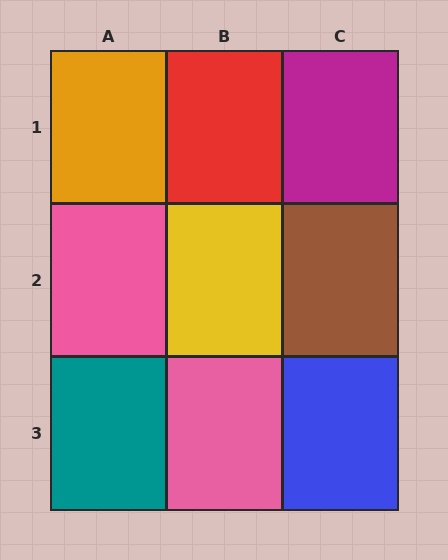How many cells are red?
1 cell is red.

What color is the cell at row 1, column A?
Orange.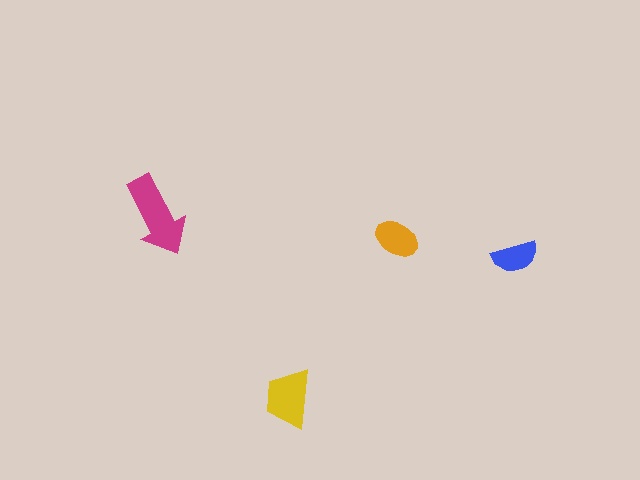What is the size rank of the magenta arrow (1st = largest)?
1st.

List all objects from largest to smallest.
The magenta arrow, the yellow trapezoid, the orange ellipse, the blue semicircle.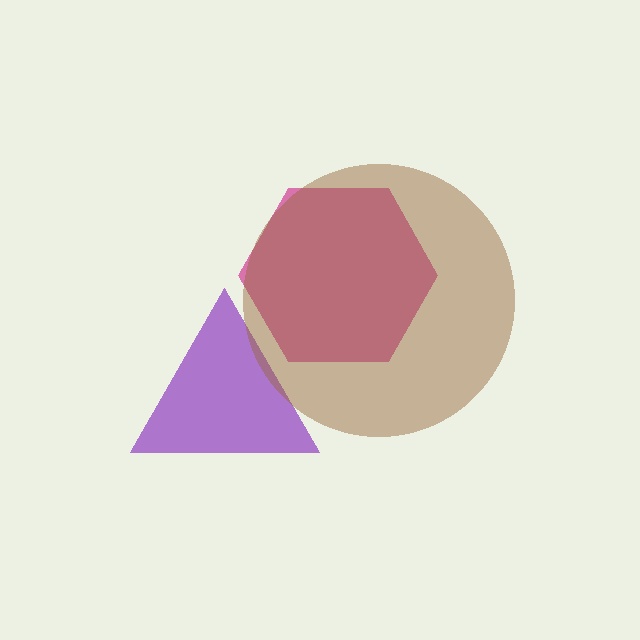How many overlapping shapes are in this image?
There are 3 overlapping shapes in the image.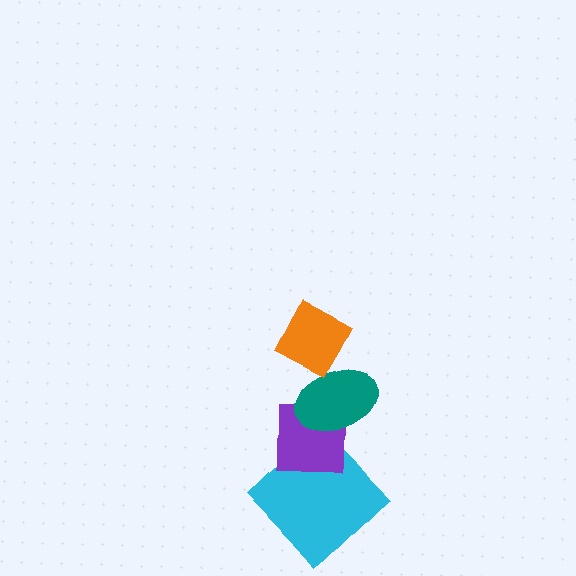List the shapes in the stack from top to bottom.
From top to bottom: the orange diamond, the teal ellipse, the purple square, the cyan diamond.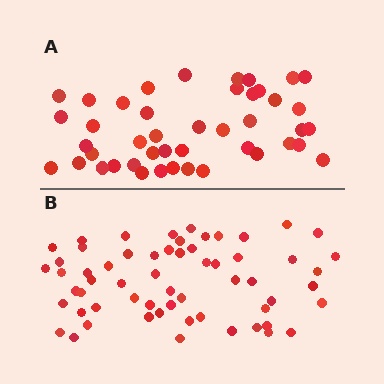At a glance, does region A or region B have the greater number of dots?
Region B (the bottom region) has more dots.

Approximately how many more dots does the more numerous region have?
Region B has approximately 15 more dots than region A.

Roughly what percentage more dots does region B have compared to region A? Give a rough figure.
About 35% more.